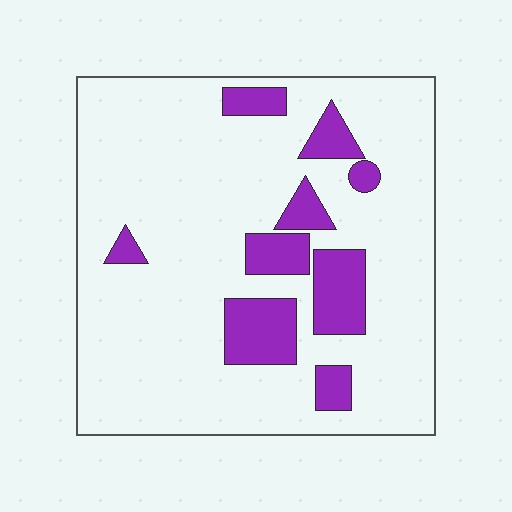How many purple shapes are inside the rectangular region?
9.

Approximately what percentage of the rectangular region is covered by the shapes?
Approximately 15%.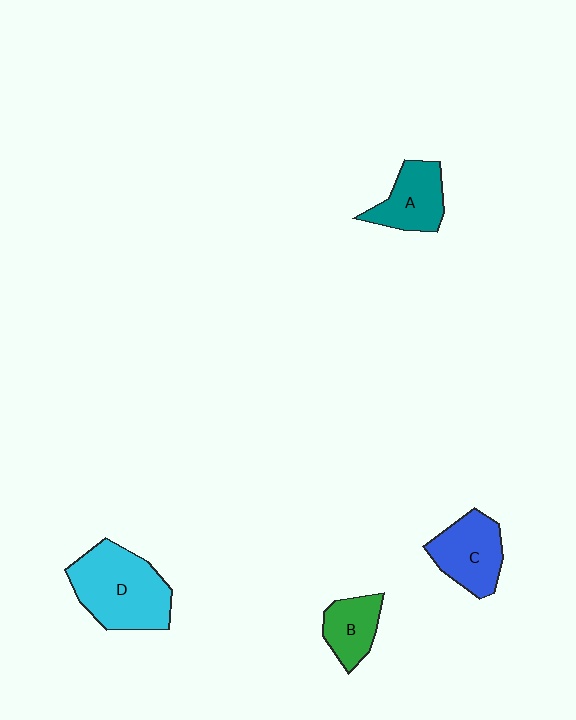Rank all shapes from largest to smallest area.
From largest to smallest: D (cyan), C (blue), A (teal), B (green).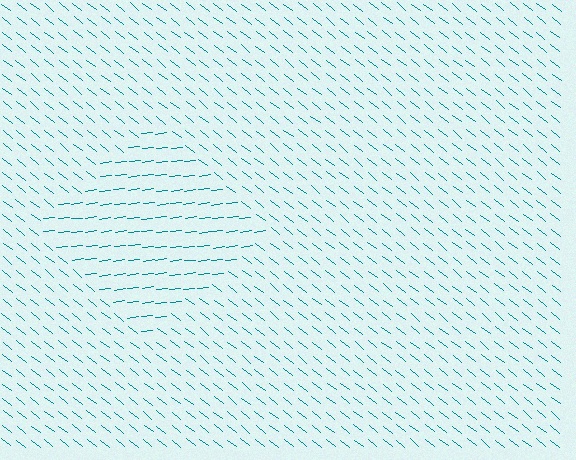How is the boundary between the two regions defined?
The boundary is defined purely by a change in line orientation (approximately 45 degrees difference). All lines are the same color and thickness.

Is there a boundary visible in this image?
Yes, there is a texture boundary formed by a change in line orientation.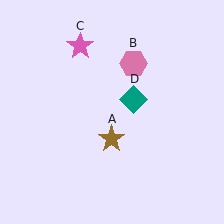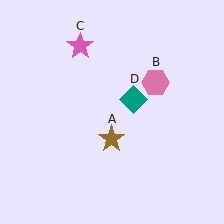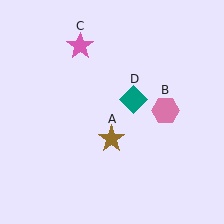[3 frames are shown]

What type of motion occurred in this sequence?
The pink hexagon (object B) rotated clockwise around the center of the scene.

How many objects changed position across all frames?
1 object changed position: pink hexagon (object B).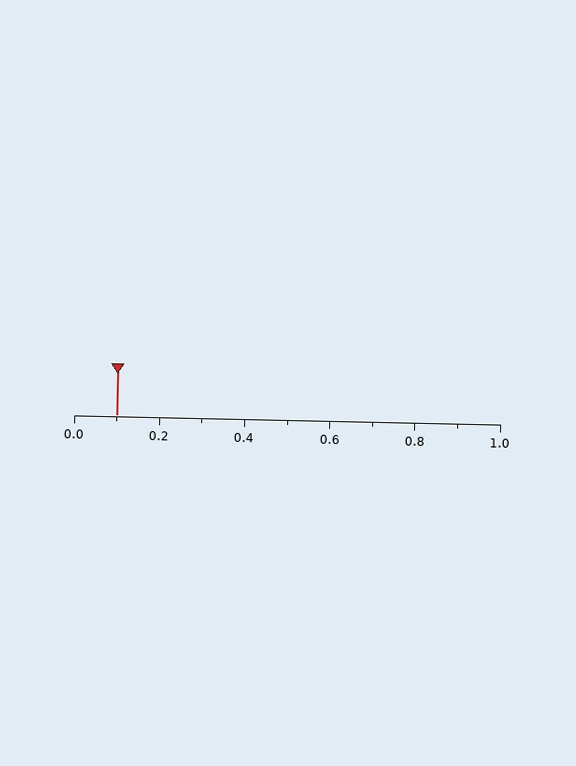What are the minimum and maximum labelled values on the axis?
The axis runs from 0.0 to 1.0.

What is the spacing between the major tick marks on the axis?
The major ticks are spaced 0.2 apart.